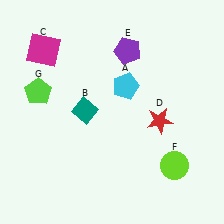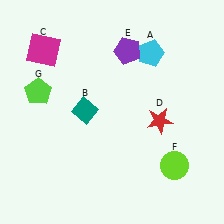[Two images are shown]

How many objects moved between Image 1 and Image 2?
1 object moved between the two images.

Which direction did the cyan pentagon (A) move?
The cyan pentagon (A) moved up.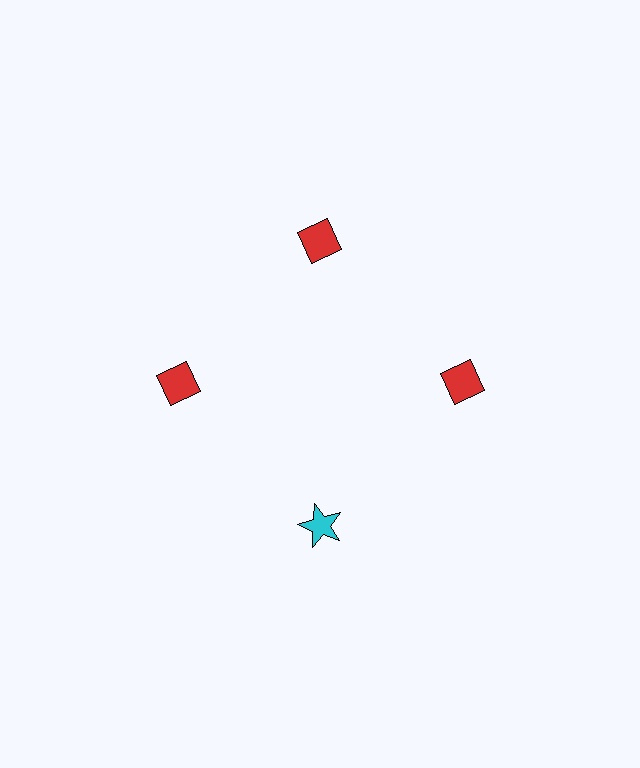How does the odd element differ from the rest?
It differs in both color (cyan instead of red) and shape (star instead of diamond).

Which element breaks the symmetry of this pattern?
The cyan star at roughly the 6 o'clock position breaks the symmetry. All other shapes are red diamonds.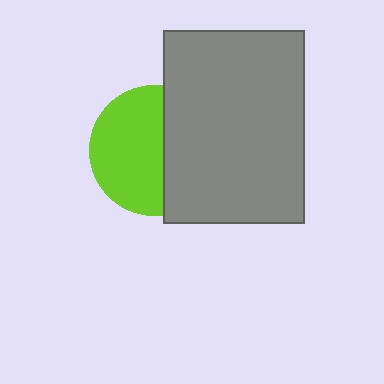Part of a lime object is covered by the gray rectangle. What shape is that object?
It is a circle.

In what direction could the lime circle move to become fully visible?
The lime circle could move left. That would shift it out from behind the gray rectangle entirely.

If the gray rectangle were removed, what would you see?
You would see the complete lime circle.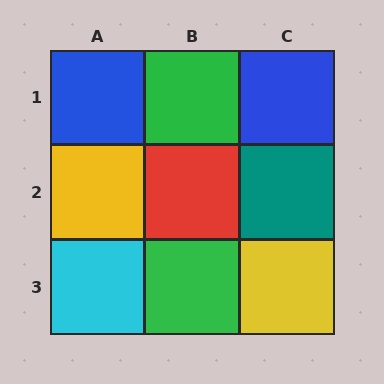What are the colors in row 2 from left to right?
Yellow, red, teal.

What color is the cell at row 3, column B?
Green.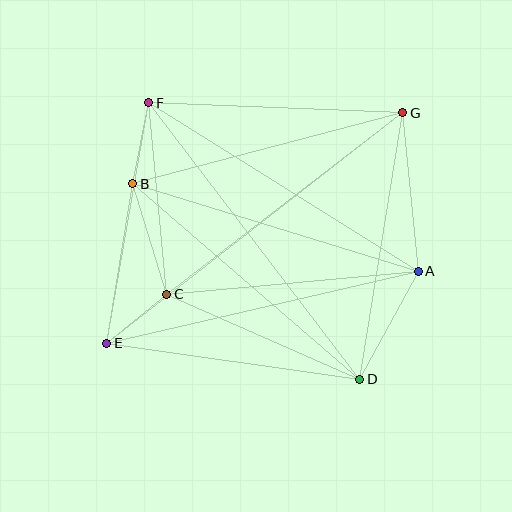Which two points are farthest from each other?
Points E and G are farthest from each other.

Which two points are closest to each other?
Points C and E are closest to each other.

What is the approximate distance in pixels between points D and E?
The distance between D and E is approximately 256 pixels.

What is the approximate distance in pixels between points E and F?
The distance between E and F is approximately 244 pixels.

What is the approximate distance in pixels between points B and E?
The distance between B and E is approximately 161 pixels.